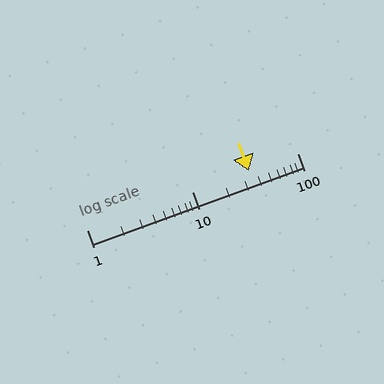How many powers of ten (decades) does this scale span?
The scale spans 2 decades, from 1 to 100.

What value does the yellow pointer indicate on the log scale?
The pointer indicates approximately 35.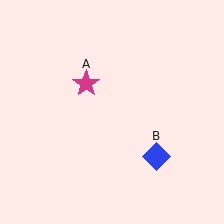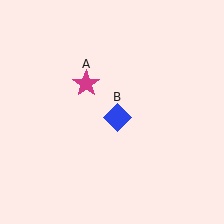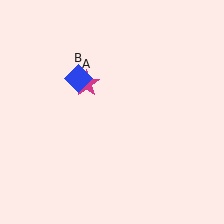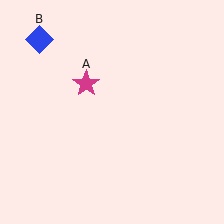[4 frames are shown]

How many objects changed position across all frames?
1 object changed position: blue diamond (object B).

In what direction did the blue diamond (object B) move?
The blue diamond (object B) moved up and to the left.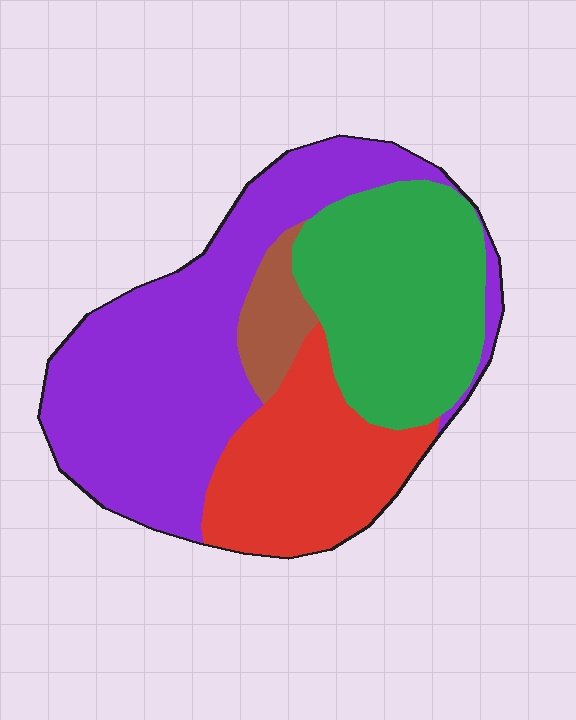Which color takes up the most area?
Purple, at roughly 45%.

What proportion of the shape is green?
Green covers around 30% of the shape.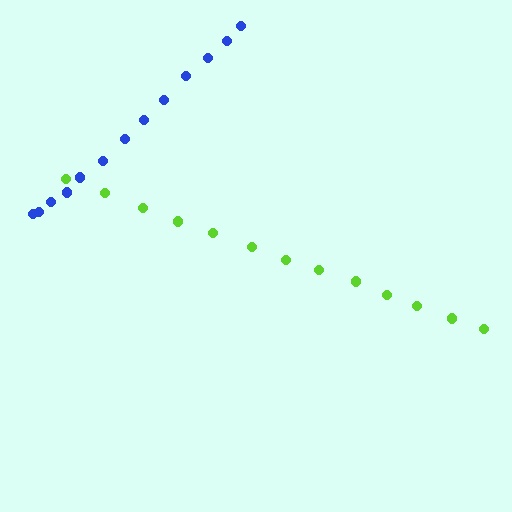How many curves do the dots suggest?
There are 2 distinct paths.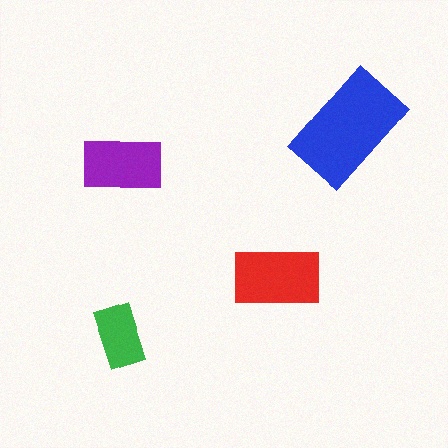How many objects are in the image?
There are 4 objects in the image.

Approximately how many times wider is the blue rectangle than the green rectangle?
About 2 times wider.